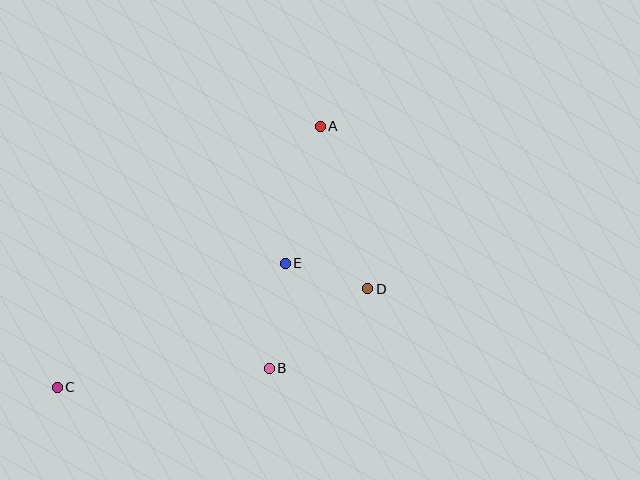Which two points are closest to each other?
Points D and E are closest to each other.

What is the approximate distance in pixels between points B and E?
The distance between B and E is approximately 106 pixels.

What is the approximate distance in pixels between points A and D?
The distance between A and D is approximately 169 pixels.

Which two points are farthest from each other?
Points A and C are farthest from each other.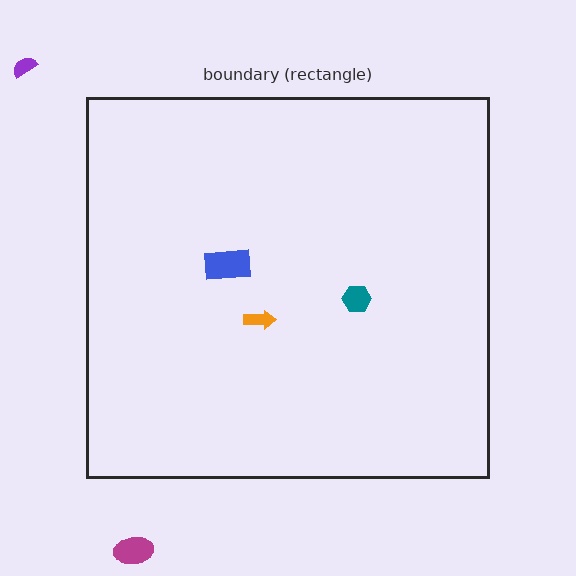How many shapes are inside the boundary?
3 inside, 2 outside.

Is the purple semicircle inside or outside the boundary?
Outside.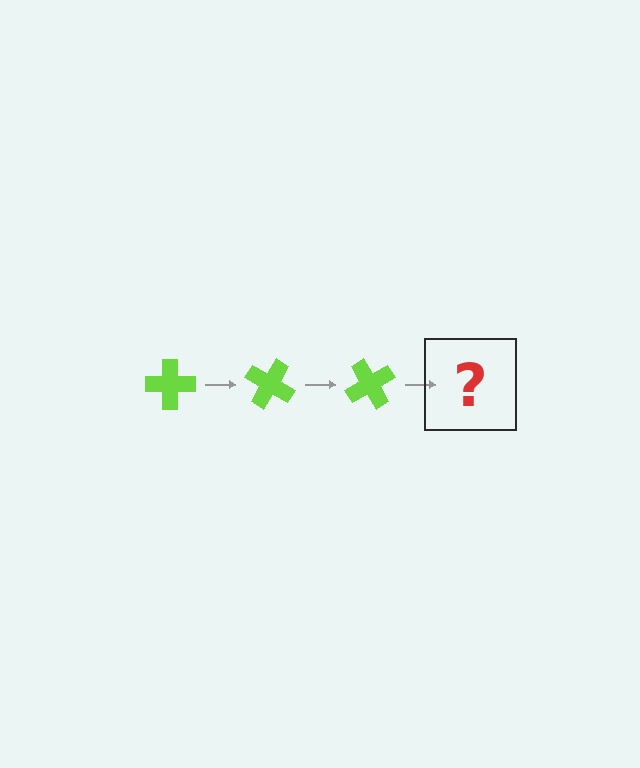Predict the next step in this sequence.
The next step is a lime cross rotated 90 degrees.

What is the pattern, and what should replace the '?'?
The pattern is that the cross rotates 30 degrees each step. The '?' should be a lime cross rotated 90 degrees.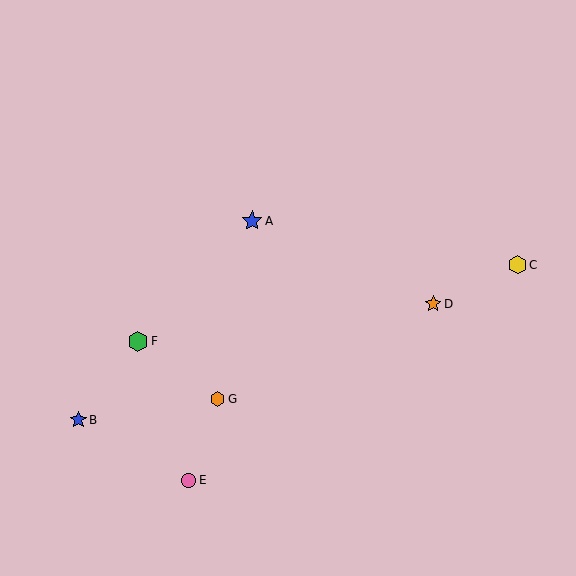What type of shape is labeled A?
Shape A is a blue star.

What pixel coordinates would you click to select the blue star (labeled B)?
Click at (78, 420) to select the blue star B.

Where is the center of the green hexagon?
The center of the green hexagon is at (138, 341).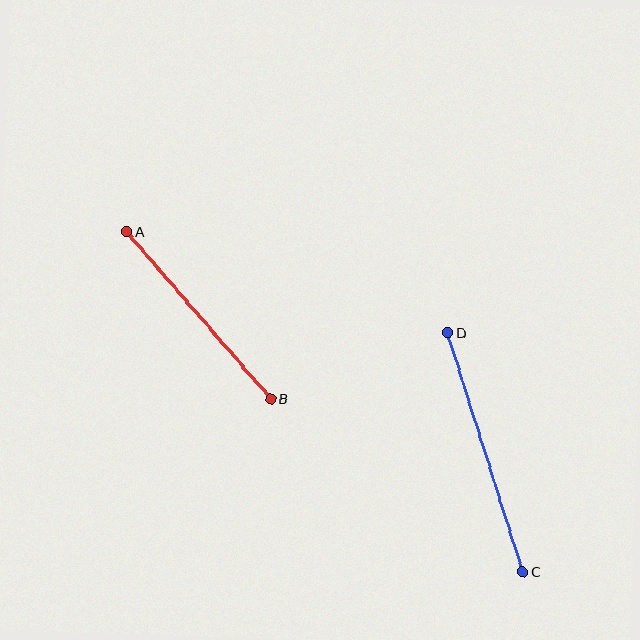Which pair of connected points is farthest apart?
Points C and D are farthest apart.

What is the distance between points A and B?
The distance is approximately 221 pixels.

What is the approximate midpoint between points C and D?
The midpoint is at approximately (485, 452) pixels.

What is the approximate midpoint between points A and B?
The midpoint is at approximately (198, 315) pixels.